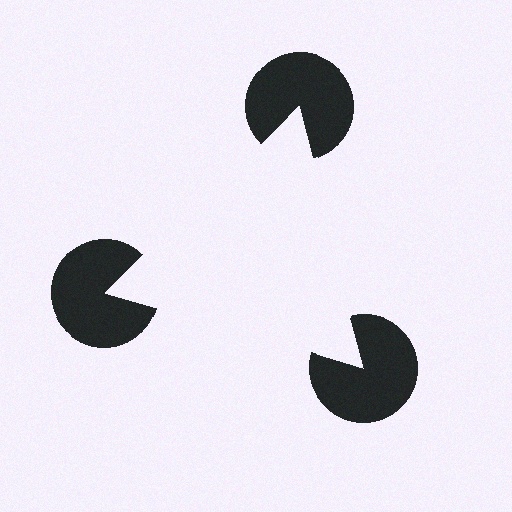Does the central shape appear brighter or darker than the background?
It typically appears slightly brighter than the background, even though no actual brightness change is drawn.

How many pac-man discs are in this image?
There are 3 — one at each vertex of the illusory triangle.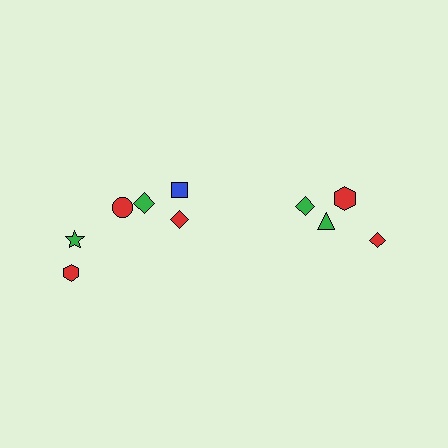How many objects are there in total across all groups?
There are 10 objects.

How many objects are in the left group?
There are 6 objects.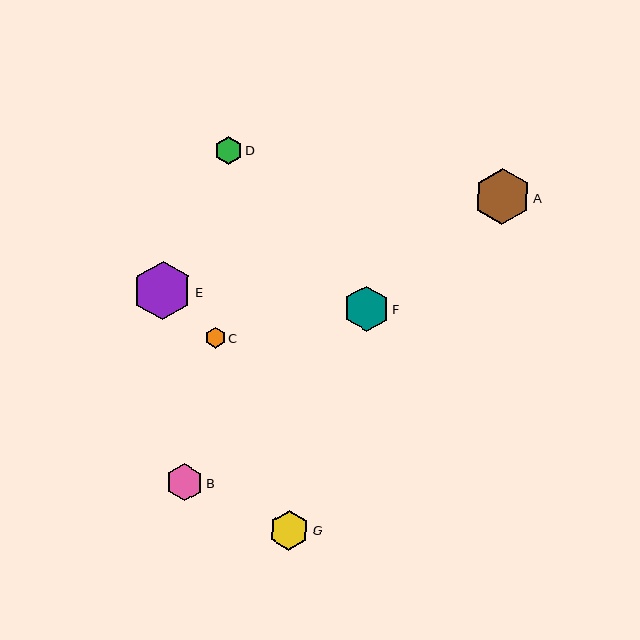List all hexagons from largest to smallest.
From largest to smallest: E, A, F, G, B, D, C.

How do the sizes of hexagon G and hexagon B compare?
Hexagon G and hexagon B are approximately the same size.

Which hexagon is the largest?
Hexagon E is the largest with a size of approximately 59 pixels.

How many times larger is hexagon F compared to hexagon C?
Hexagon F is approximately 2.2 times the size of hexagon C.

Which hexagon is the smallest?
Hexagon C is the smallest with a size of approximately 21 pixels.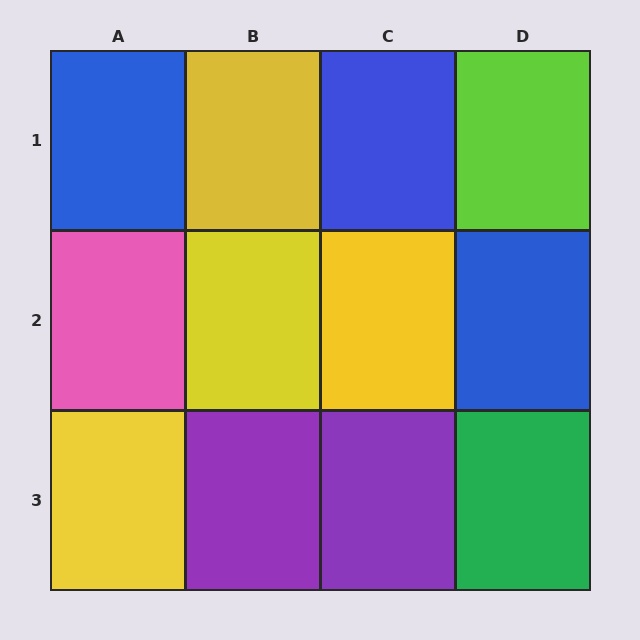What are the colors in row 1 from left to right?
Blue, yellow, blue, lime.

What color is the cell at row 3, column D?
Green.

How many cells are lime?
1 cell is lime.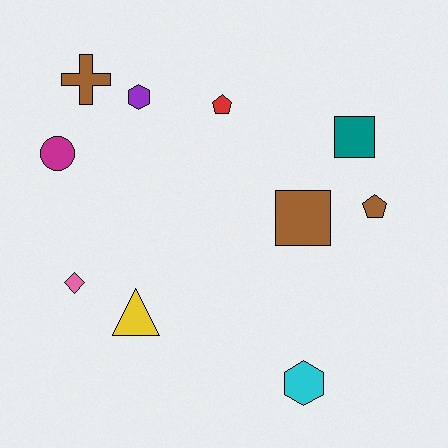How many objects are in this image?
There are 10 objects.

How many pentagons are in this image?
There are 2 pentagons.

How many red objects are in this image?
There is 1 red object.